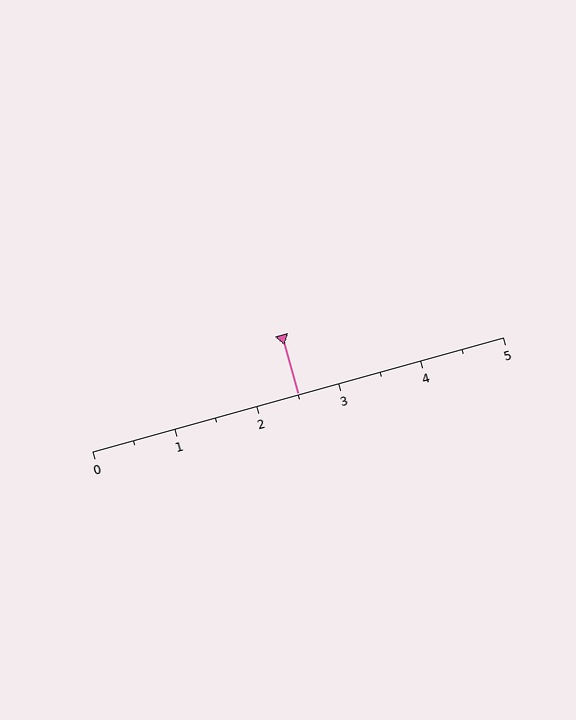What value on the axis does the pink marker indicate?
The marker indicates approximately 2.5.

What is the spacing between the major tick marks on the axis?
The major ticks are spaced 1 apart.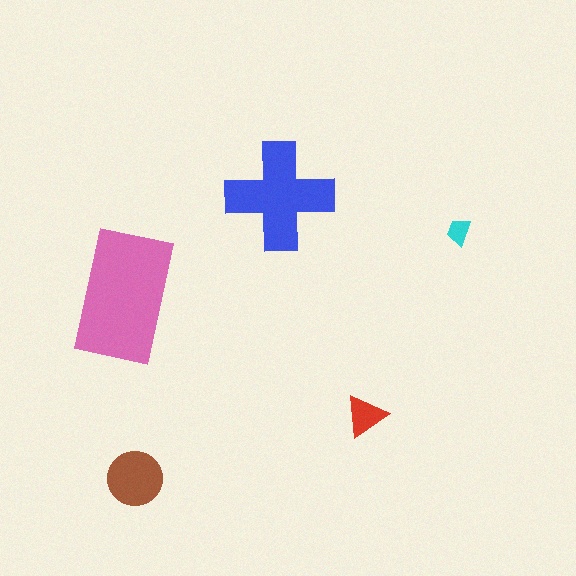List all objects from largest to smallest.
The pink rectangle, the blue cross, the brown circle, the red triangle, the cyan trapezoid.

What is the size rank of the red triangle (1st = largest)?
4th.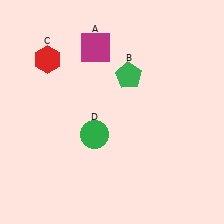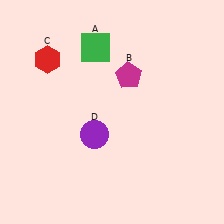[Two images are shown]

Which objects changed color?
A changed from magenta to green. B changed from green to magenta. D changed from green to purple.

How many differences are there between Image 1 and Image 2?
There are 3 differences between the two images.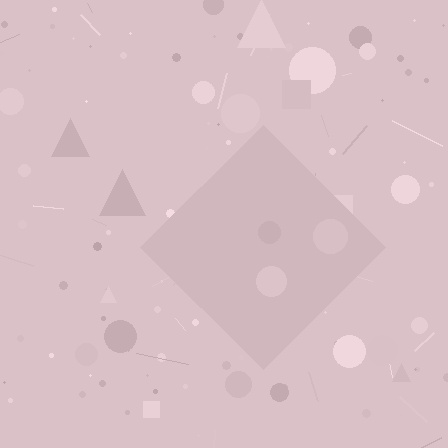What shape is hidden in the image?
A diamond is hidden in the image.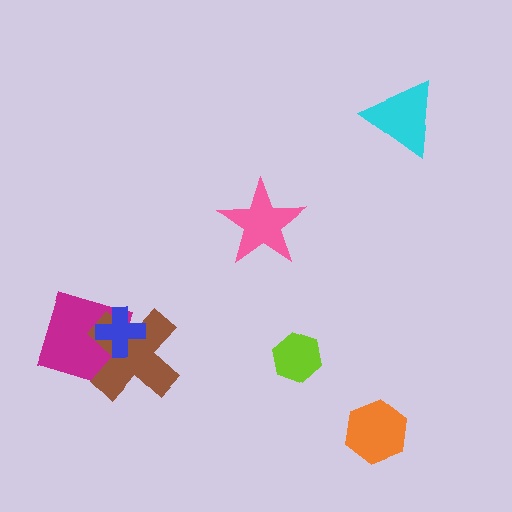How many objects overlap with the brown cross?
2 objects overlap with the brown cross.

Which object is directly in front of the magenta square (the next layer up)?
The brown cross is directly in front of the magenta square.